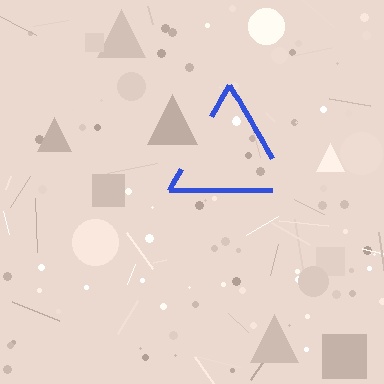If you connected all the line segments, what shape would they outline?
They would outline a triangle.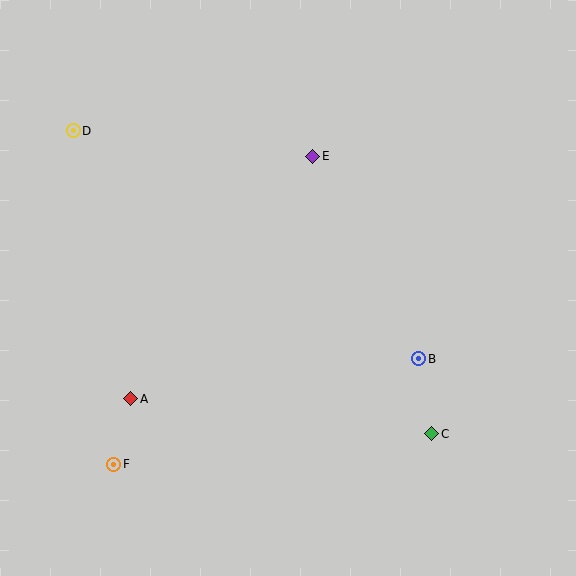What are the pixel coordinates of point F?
Point F is at (114, 464).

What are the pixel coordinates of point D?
Point D is at (73, 131).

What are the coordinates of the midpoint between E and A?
The midpoint between E and A is at (222, 278).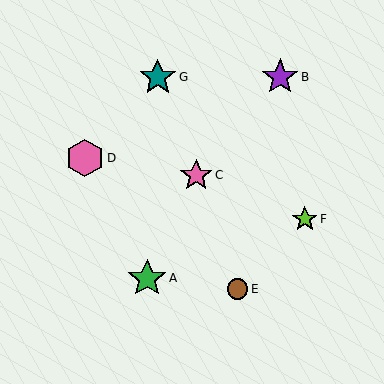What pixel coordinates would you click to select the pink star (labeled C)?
Click at (196, 175) to select the pink star C.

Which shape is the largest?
The green star (labeled A) is the largest.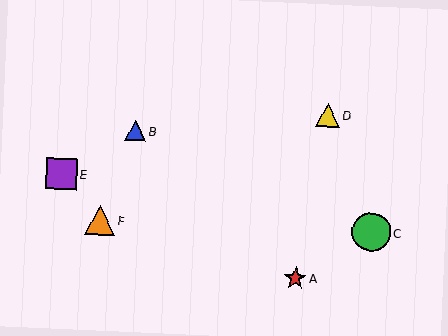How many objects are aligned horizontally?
2 objects (C, F) are aligned horizontally.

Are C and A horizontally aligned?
No, C is at y≈232 and A is at y≈278.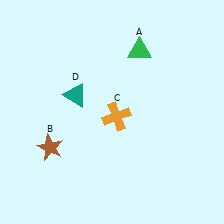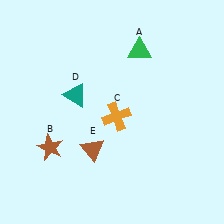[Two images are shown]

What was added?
A brown triangle (E) was added in Image 2.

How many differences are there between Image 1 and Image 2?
There is 1 difference between the two images.